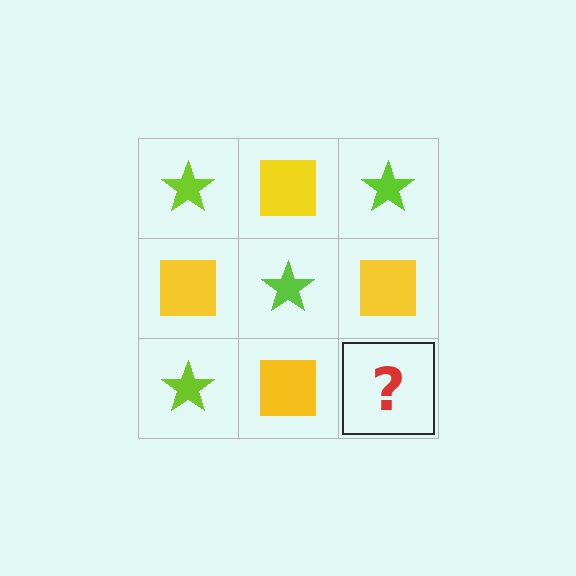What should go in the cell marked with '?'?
The missing cell should contain a lime star.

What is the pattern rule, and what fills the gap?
The rule is that it alternates lime star and yellow square in a checkerboard pattern. The gap should be filled with a lime star.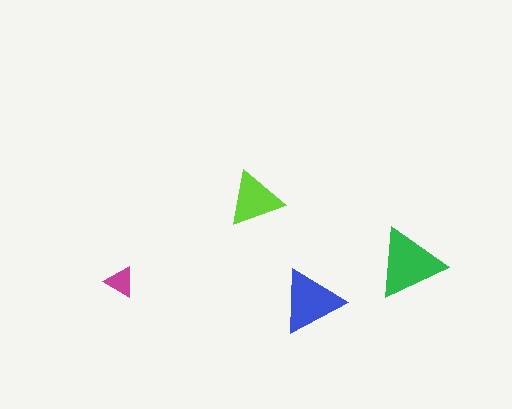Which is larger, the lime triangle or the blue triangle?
The blue one.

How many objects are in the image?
There are 4 objects in the image.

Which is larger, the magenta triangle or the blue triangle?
The blue one.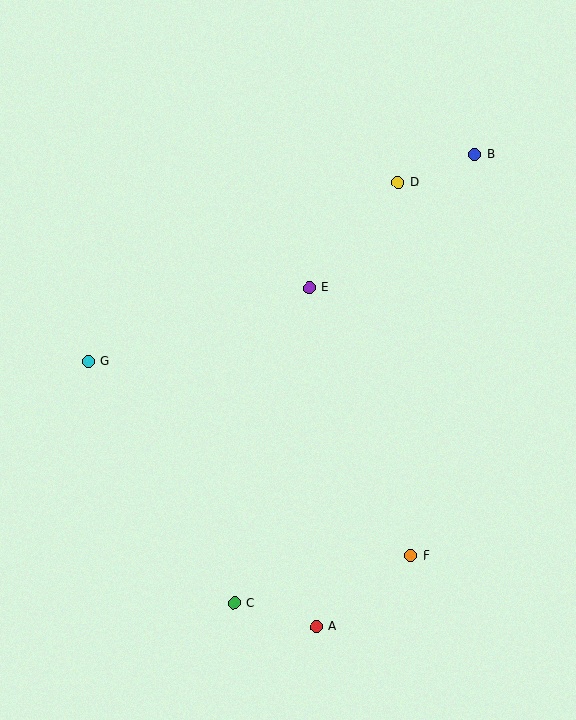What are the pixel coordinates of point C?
Point C is at (235, 603).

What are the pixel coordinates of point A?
Point A is at (316, 627).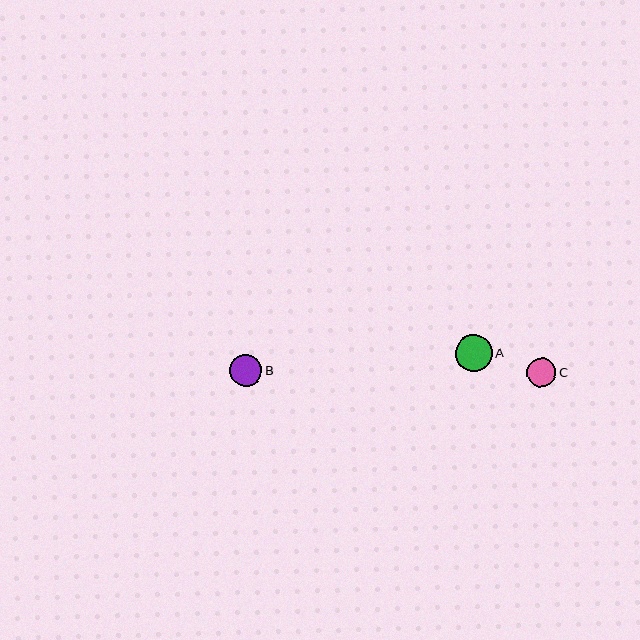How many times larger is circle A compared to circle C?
Circle A is approximately 1.3 times the size of circle C.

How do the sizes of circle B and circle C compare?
Circle B and circle C are approximately the same size.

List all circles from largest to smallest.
From largest to smallest: A, B, C.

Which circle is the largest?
Circle A is the largest with a size of approximately 37 pixels.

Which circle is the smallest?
Circle C is the smallest with a size of approximately 29 pixels.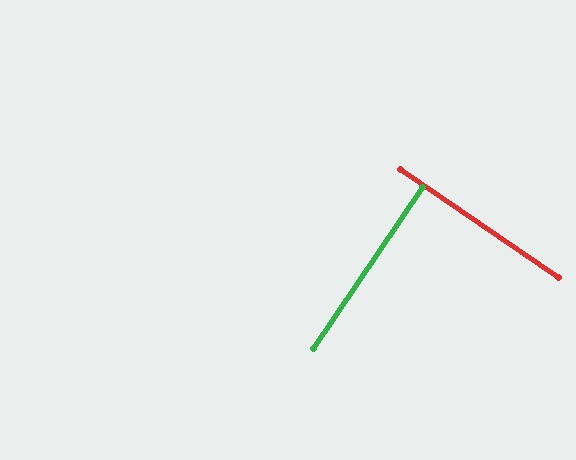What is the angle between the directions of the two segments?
Approximately 90 degrees.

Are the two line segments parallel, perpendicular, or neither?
Perpendicular — they meet at approximately 90°.